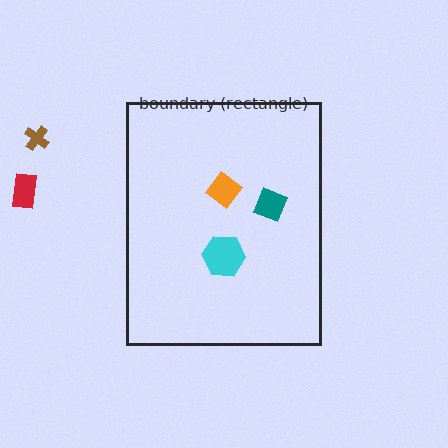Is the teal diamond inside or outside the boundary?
Inside.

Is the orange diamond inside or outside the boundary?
Inside.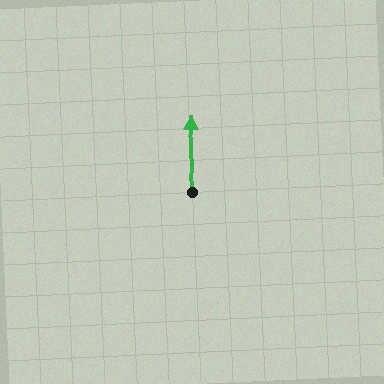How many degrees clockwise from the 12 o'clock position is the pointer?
Approximately 2 degrees.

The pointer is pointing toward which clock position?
Roughly 12 o'clock.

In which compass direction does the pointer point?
North.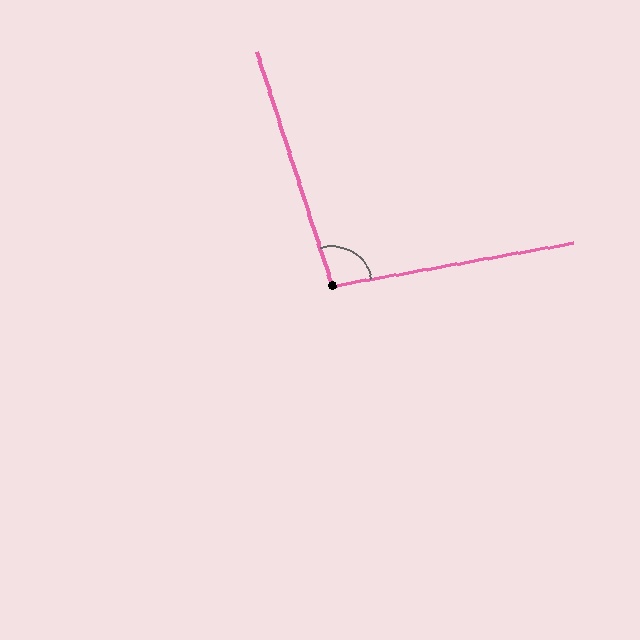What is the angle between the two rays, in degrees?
Approximately 98 degrees.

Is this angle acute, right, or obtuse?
It is obtuse.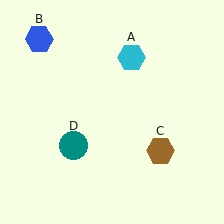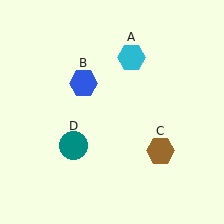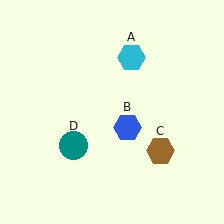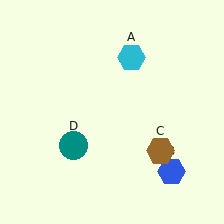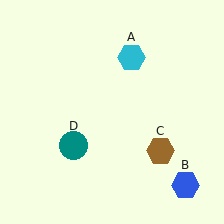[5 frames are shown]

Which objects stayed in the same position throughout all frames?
Cyan hexagon (object A) and brown hexagon (object C) and teal circle (object D) remained stationary.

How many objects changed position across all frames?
1 object changed position: blue hexagon (object B).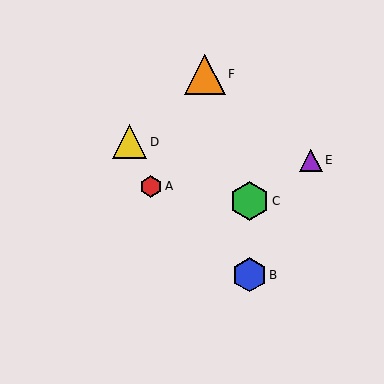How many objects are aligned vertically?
2 objects (B, C) are aligned vertically.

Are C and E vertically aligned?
No, C is at x≈249 and E is at x≈311.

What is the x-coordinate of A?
Object A is at x≈151.